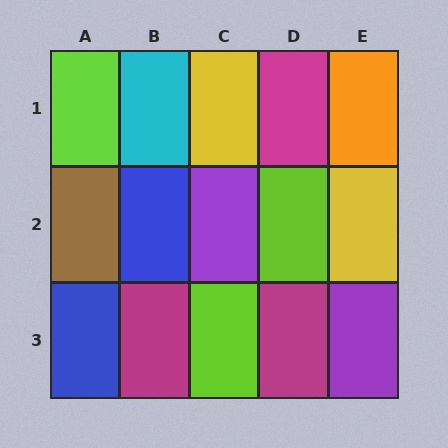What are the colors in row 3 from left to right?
Blue, magenta, lime, magenta, purple.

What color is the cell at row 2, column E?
Yellow.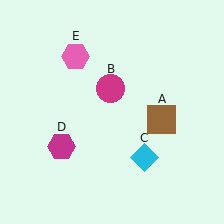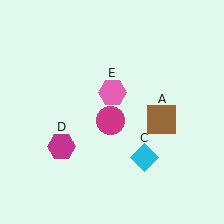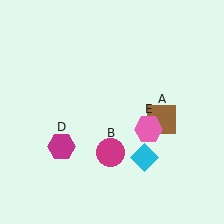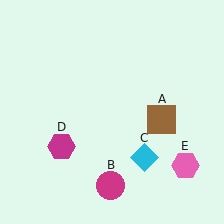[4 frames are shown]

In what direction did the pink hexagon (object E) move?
The pink hexagon (object E) moved down and to the right.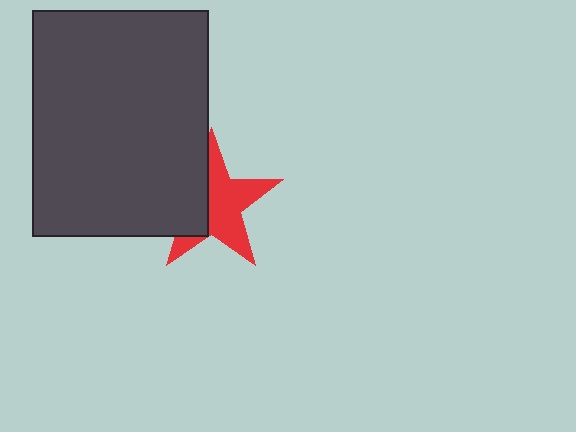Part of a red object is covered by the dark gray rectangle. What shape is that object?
It is a star.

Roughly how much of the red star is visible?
About half of it is visible (roughly 60%).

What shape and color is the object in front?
The object in front is a dark gray rectangle.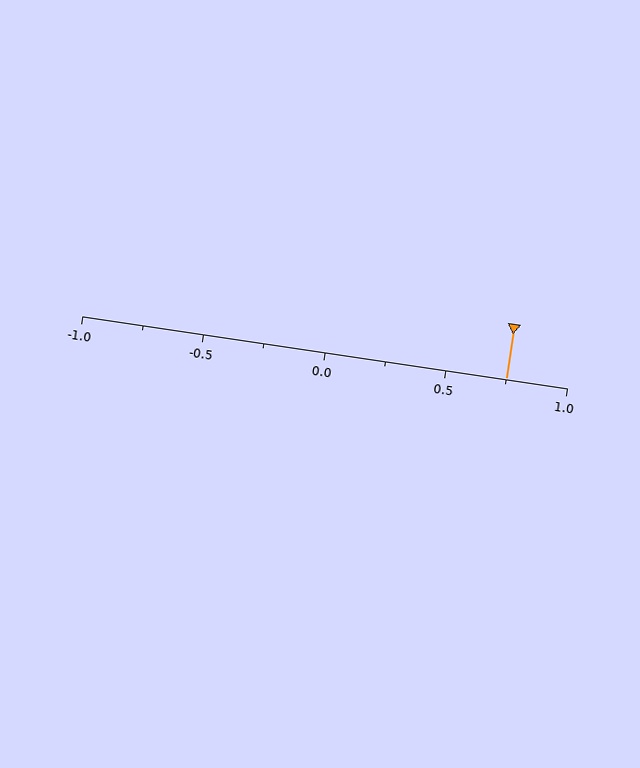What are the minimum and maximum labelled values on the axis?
The axis runs from -1.0 to 1.0.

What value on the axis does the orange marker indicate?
The marker indicates approximately 0.75.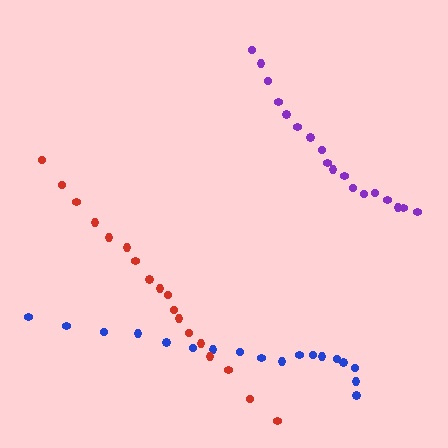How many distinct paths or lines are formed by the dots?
There are 3 distinct paths.